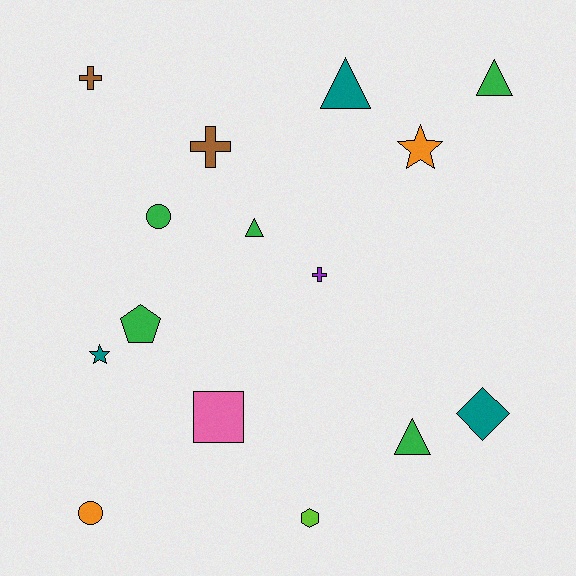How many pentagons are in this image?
There is 1 pentagon.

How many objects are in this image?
There are 15 objects.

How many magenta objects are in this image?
There are no magenta objects.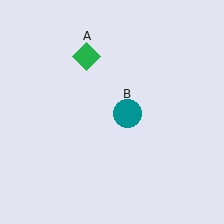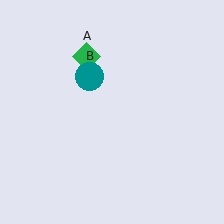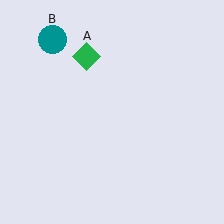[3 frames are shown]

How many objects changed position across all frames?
1 object changed position: teal circle (object B).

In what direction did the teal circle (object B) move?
The teal circle (object B) moved up and to the left.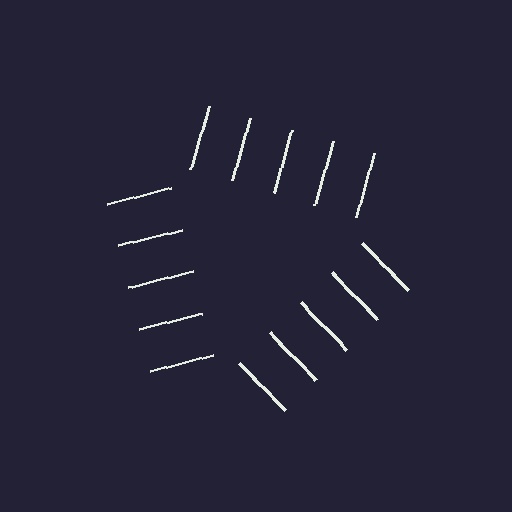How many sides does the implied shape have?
3 sides — the line-ends trace a triangle.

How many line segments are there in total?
15 — 5 along each of the 3 edges.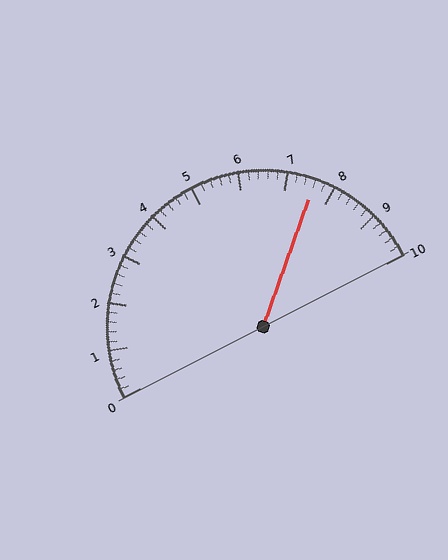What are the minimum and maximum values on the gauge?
The gauge ranges from 0 to 10.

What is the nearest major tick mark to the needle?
The nearest major tick mark is 8.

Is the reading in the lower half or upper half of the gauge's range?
The reading is in the upper half of the range (0 to 10).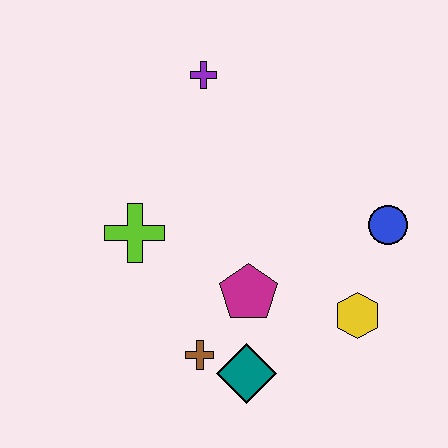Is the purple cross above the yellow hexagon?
Yes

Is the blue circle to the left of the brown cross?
No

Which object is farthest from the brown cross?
The purple cross is farthest from the brown cross.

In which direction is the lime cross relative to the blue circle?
The lime cross is to the left of the blue circle.